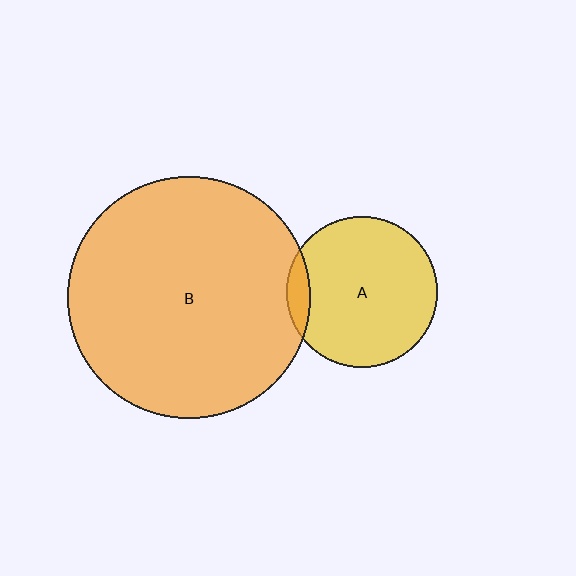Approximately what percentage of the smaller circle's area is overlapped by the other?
Approximately 10%.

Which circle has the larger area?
Circle B (orange).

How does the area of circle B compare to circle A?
Approximately 2.6 times.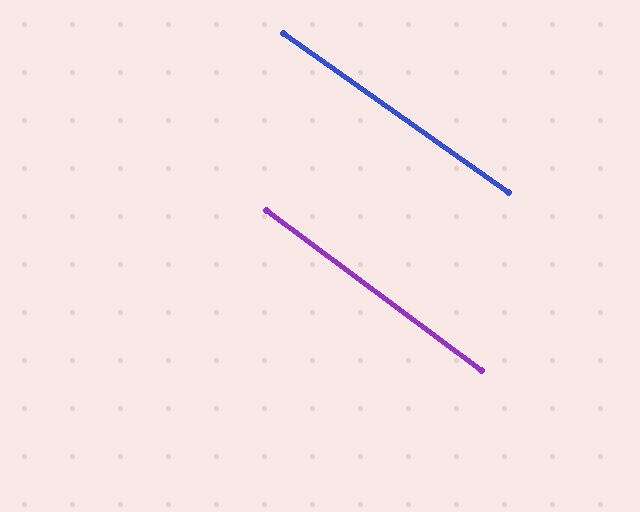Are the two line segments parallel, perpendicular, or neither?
Parallel — their directions differ by only 1.5°.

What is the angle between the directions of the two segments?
Approximately 2 degrees.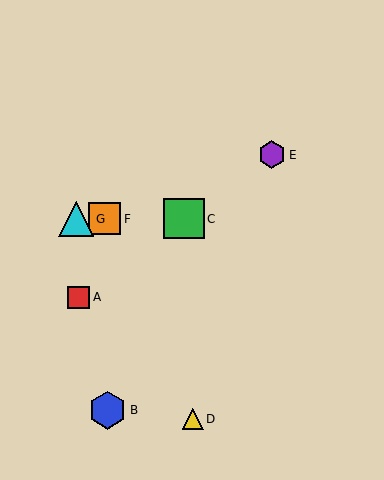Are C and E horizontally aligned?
No, C is at y≈219 and E is at y≈155.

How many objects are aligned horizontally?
3 objects (C, F, G) are aligned horizontally.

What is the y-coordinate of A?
Object A is at y≈297.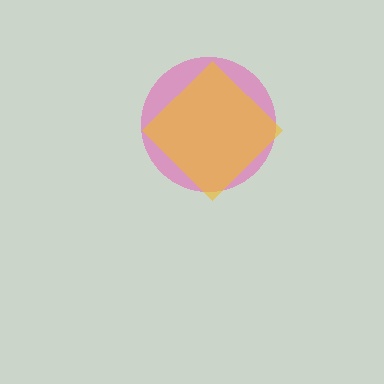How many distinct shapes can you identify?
There are 2 distinct shapes: a pink circle, a yellow diamond.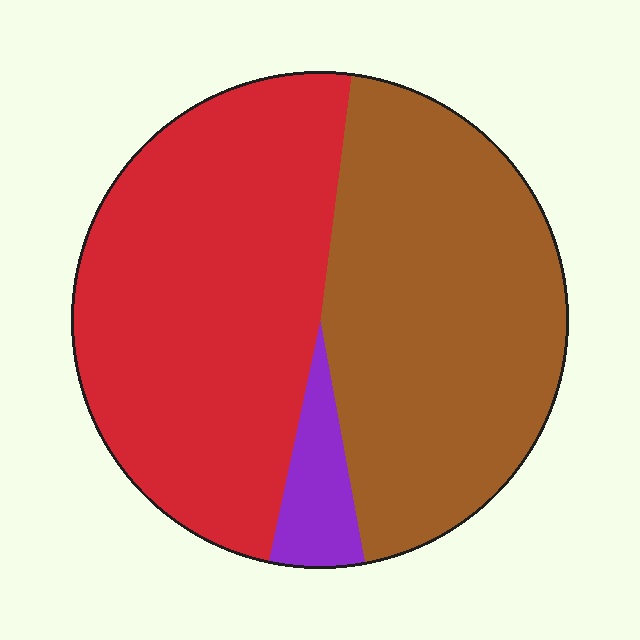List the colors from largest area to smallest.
From largest to smallest: red, brown, purple.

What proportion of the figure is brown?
Brown covers 45% of the figure.